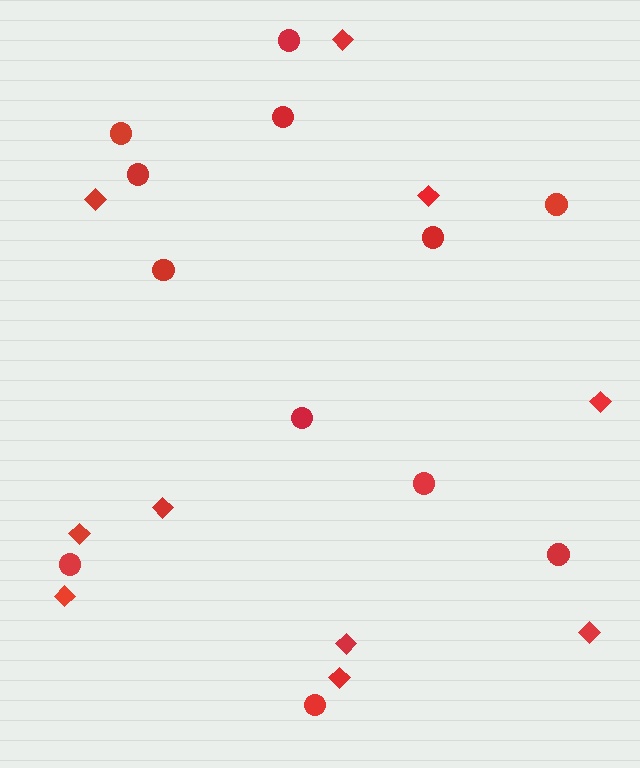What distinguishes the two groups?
There are 2 groups: one group of circles (12) and one group of diamonds (10).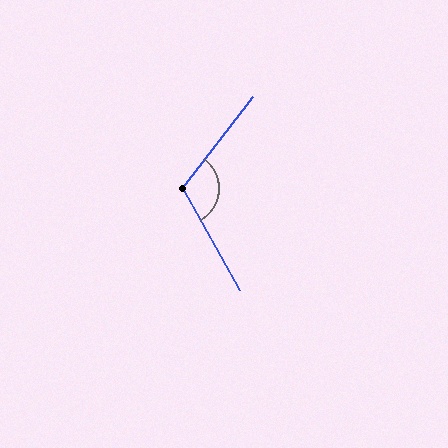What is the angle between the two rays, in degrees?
Approximately 113 degrees.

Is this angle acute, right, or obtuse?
It is obtuse.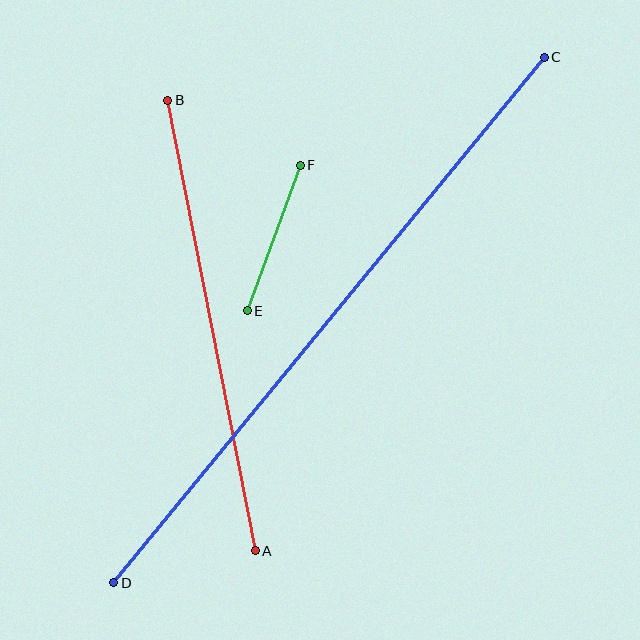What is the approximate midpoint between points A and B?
The midpoint is at approximately (212, 325) pixels.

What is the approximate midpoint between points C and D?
The midpoint is at approximately (329, 320) pixels.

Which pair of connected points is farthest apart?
Points C and D are farthest apart.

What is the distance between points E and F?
The distance is approximately 155 pixels.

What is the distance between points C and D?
The distance is approximately 679 pixels.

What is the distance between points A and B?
The distance is approximately 459 pixels.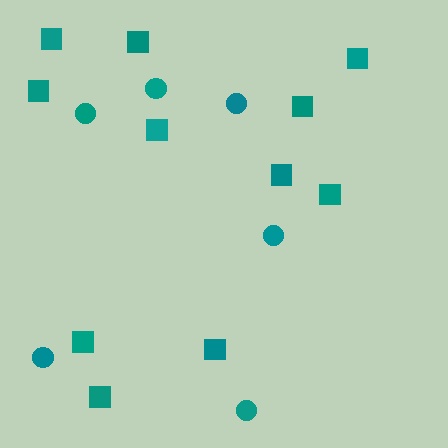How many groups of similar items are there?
There are 2 groups: one group of circles (6) and one group of squares (11).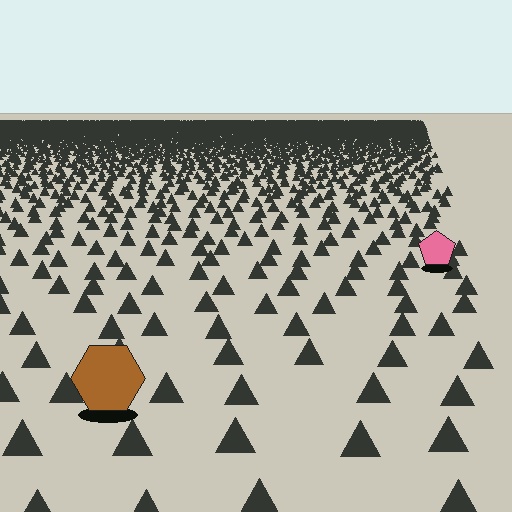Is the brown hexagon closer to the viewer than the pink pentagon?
Yes. The brown hexagon is closer — you can tell from the texture gradient: the ground texture is coarser near it.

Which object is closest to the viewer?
The brown hexagon is closest. The texture marks near it are larger and more spread out.